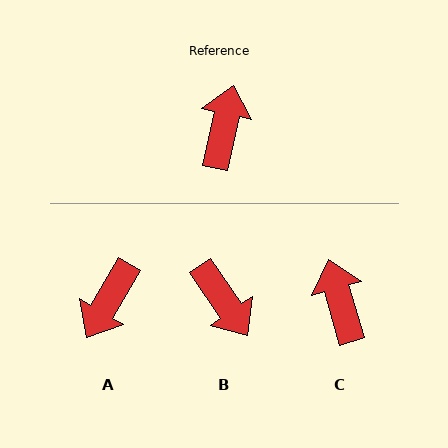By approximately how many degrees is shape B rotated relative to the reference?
Approximately 133 degrees clockwise.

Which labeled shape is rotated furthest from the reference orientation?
A, about 163 degrees away.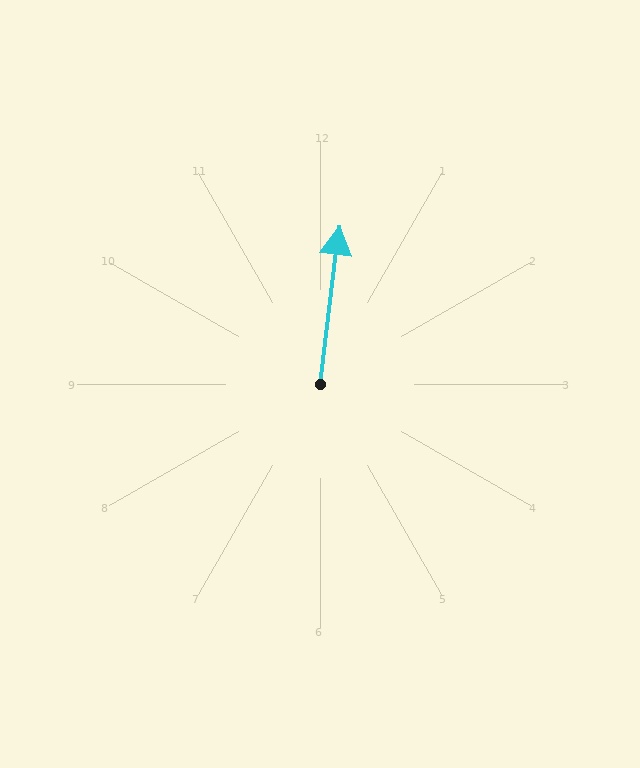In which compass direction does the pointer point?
North.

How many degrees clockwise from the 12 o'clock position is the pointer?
Approximately 7 degrees.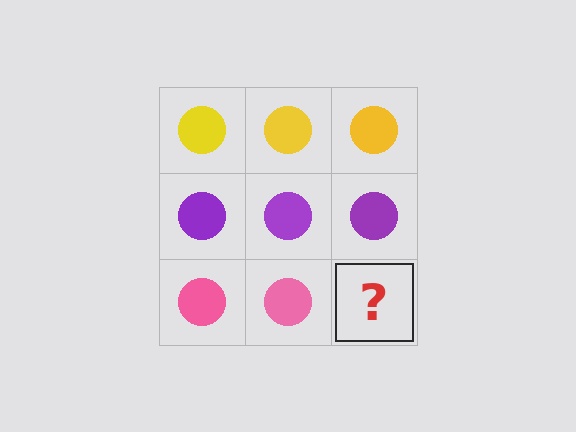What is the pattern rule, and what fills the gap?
The rule is that each row has a consistent color. The gap should be filled with a pink circle.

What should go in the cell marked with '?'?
The missing cell should contain a pink circle.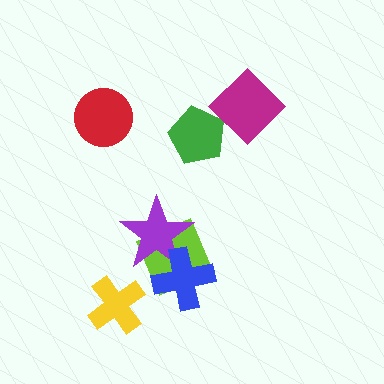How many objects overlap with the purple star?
2 objects overlap with the purple star.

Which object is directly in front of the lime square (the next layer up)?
The purple star is directly in front of the lime square.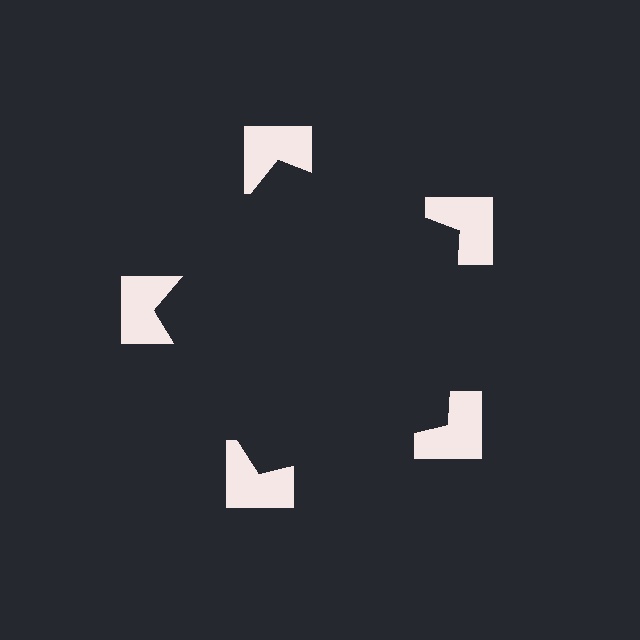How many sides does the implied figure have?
5 sides.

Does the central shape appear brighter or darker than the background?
It typically appears slightly darker than the background, even though no actual brightness change is drawn.